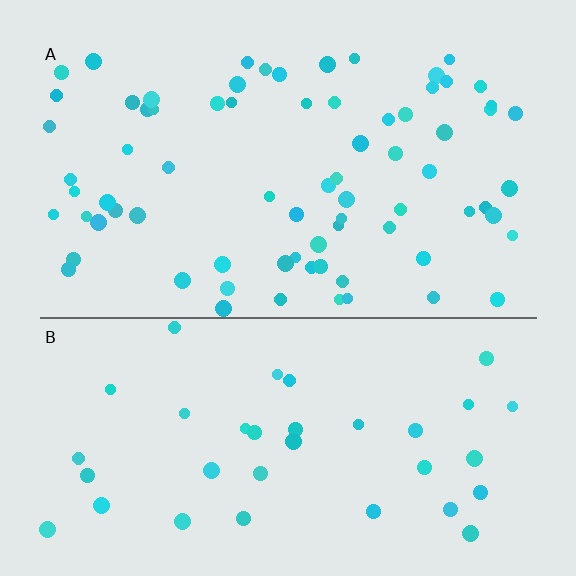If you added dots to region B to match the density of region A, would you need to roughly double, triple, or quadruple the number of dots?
Approximately double.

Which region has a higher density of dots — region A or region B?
A (the top).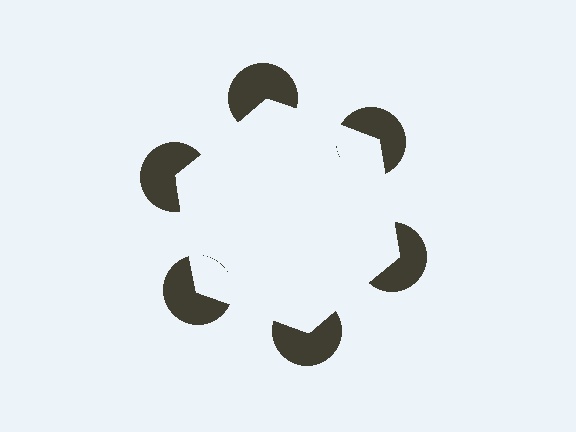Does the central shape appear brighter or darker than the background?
It typically appears slightly brighter than the background, even though no actual brightness change is drawn.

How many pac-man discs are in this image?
There are 6 — one at each vertex of the illusory hexagon.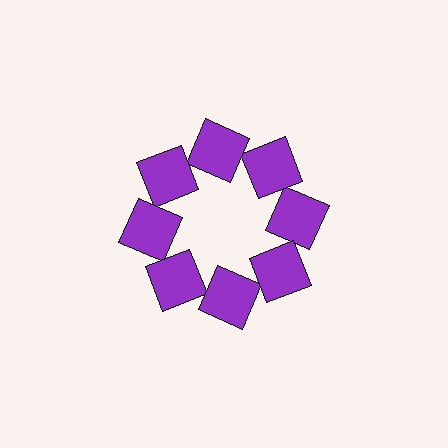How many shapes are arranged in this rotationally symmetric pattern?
There are 8 shapes, arranged in 8 groups of 1.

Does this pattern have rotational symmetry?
Yes, this pattern has 8-fold rotational symmetry. It looks the same after rotating 45 degrees around the center.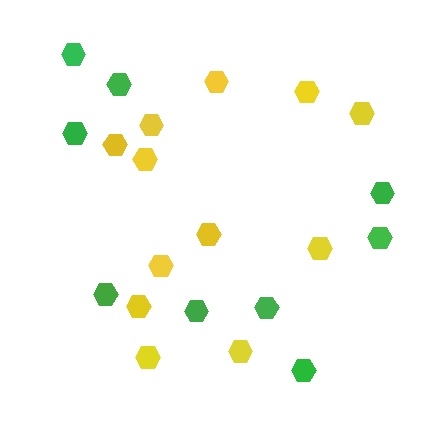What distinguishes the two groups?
There are 2 groups: one group of green hexagons (9) and one group of yellow hexagons (12).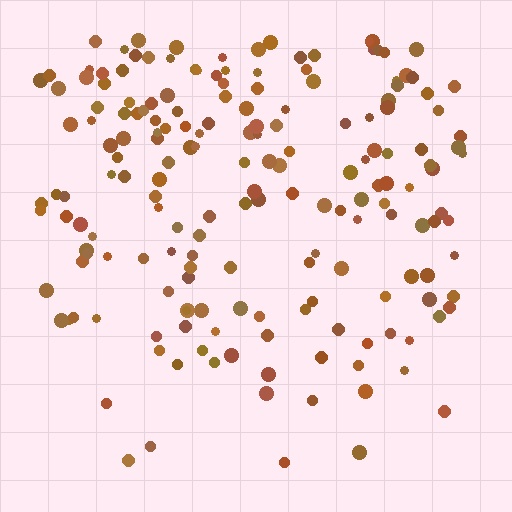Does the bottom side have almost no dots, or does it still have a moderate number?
Still a moderate number, just noticeably fewer than the top.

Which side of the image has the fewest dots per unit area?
The bottom.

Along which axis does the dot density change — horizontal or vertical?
Vertical.